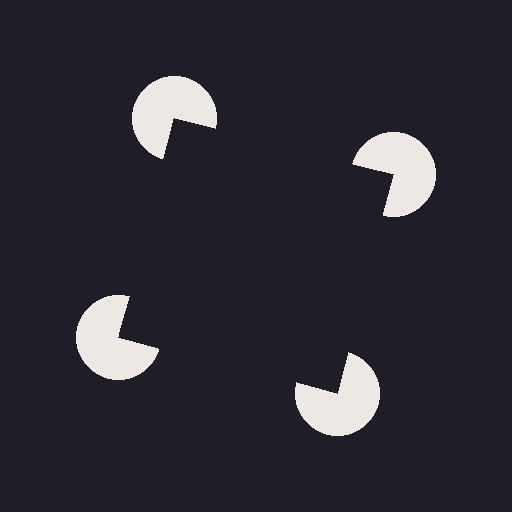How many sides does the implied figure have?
4 sides.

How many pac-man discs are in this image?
There are 4 — one at each vertex of the illusory square.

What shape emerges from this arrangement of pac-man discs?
An illusory square — its edges are inferred from the aligned wedge cuts in the pac-man discs, not physically drawn.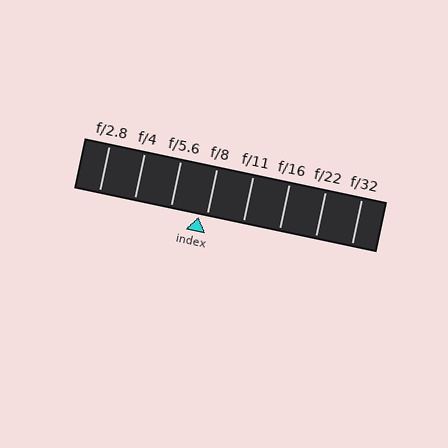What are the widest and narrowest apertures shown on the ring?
The widest aperture shown is f/2.8 and the narrowest is f/32.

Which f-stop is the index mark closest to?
The index mark is closest to f/8.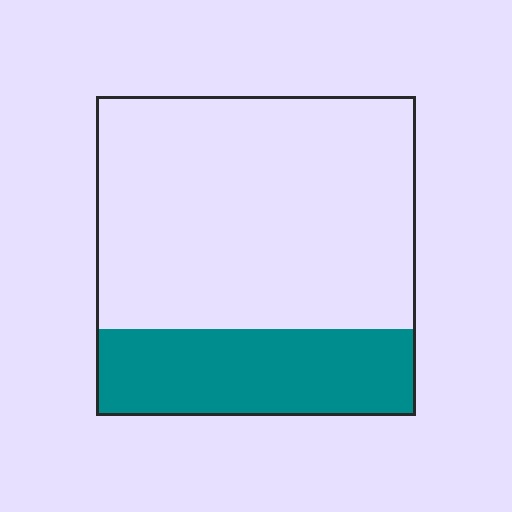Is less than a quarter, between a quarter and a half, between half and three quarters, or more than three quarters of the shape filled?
Between a quarter and a half.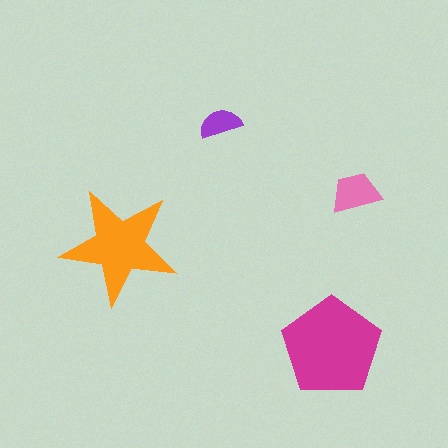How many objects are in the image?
There are 4 objects in the image.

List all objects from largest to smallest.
The magenta pentagon, the orange star, the pink trapezoid, the purple semicircle.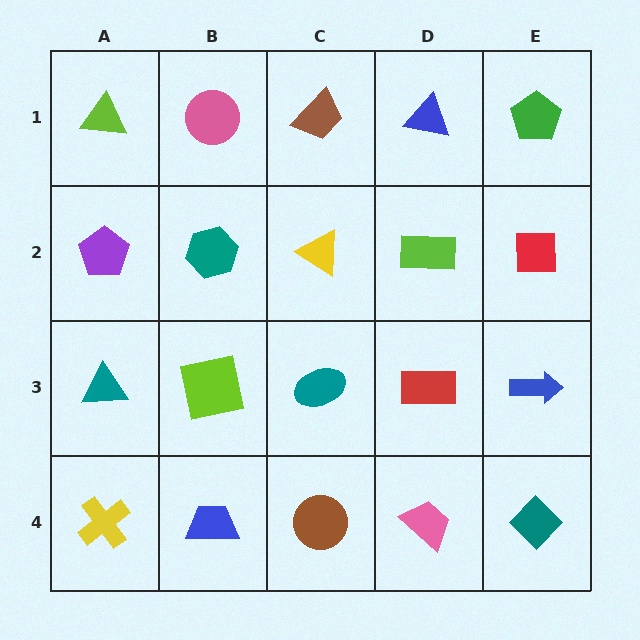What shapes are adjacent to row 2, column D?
A blue triangle (row 1, column D), a red rectangle (row 3, column D), a yellow triangle (row 2, column C), a red square (row 2, column E).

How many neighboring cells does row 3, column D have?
4.